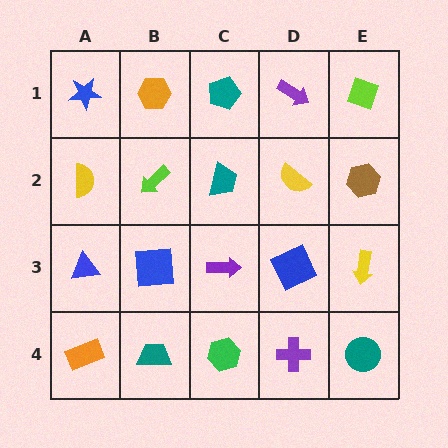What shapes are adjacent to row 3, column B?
A lime arrow (row 2, column B), a teal trapezoid (row 4, column B), a blue triangle (row 3, column A), a purple arrow (row 3, column C).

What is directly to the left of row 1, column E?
A purple arrow.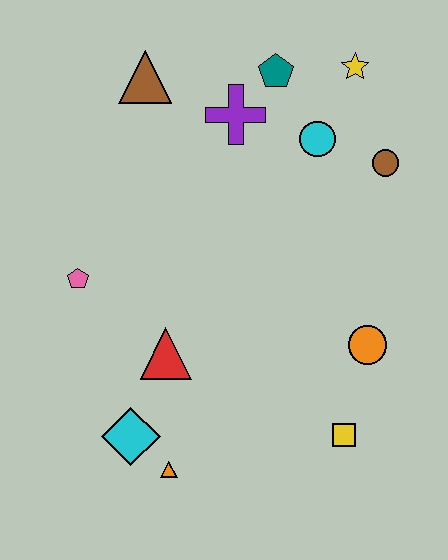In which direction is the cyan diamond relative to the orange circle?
The cyan diamond is to the left of the orange circle.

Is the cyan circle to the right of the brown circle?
No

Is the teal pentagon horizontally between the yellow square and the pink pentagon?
Yes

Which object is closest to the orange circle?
The yellow square is closest to the orange circle.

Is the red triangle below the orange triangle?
No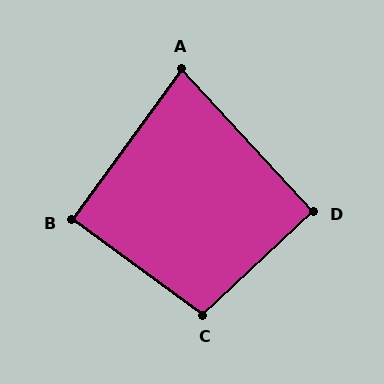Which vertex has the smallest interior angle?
A, at approximately 79 degrees.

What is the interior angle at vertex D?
Approximately 90 degrees (approximately right).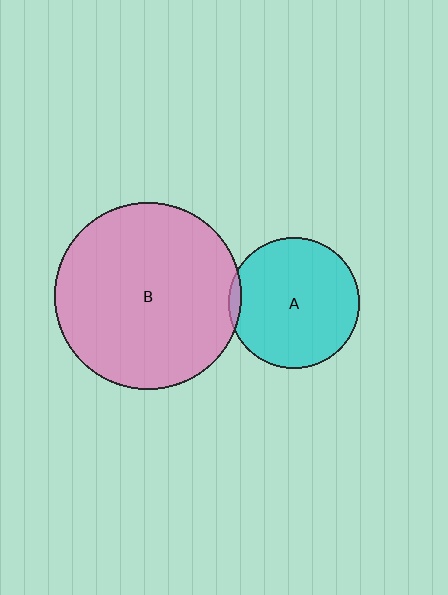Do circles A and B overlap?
Yes.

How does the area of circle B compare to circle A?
Approximately 2.0 times.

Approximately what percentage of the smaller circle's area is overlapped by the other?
Approximately 5%.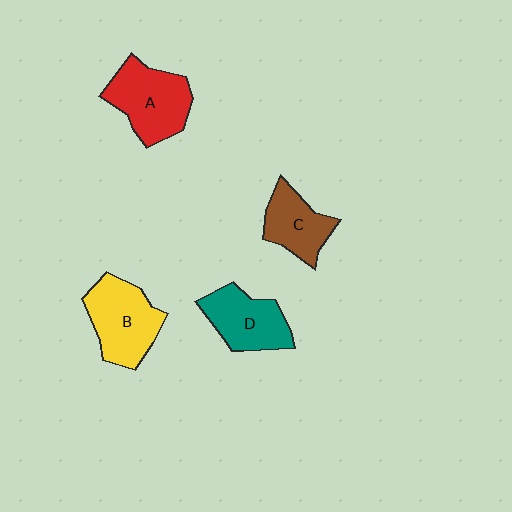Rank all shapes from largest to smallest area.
From largest to smallest: A (red), B (yellow), D (teal), C (brown).